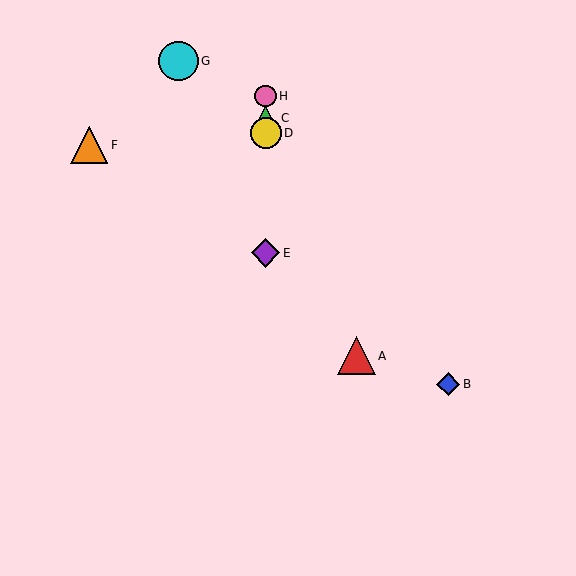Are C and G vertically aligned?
No, C is at x≈266 and G is at x≈178.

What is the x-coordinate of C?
Object C is at x≈266.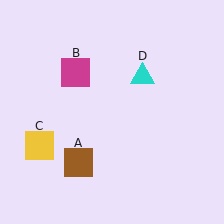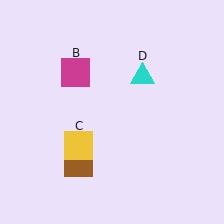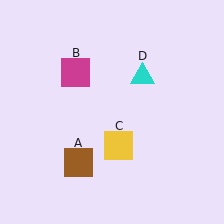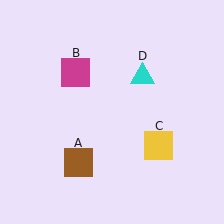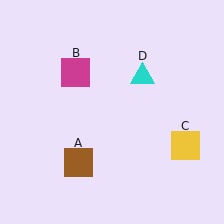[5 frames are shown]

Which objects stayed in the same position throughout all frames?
Brown square (object A) and magenta square (object B) and cyan triangle (object D) remained stationary.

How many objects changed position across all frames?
1 object changed position: yellow square (object C).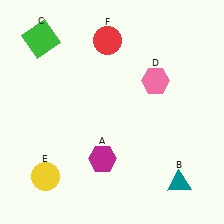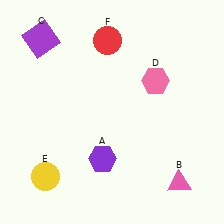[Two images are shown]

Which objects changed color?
A changed from magenta to purple. B changed from teal to pink. C changed from green to purple.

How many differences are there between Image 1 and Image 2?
There are 3 differences between the two images.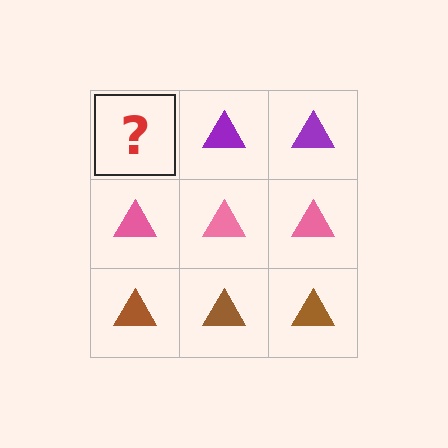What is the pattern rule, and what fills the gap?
The rule is that each row has a consistent color. The gap should be filled with a purple triangle.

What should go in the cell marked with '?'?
The missing cell should contain a purple triangle.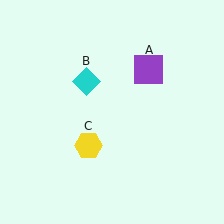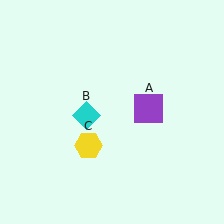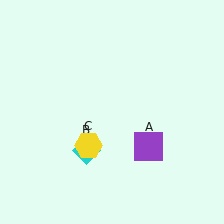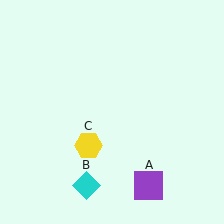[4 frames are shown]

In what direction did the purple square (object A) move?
The purple square (object A) moved down.